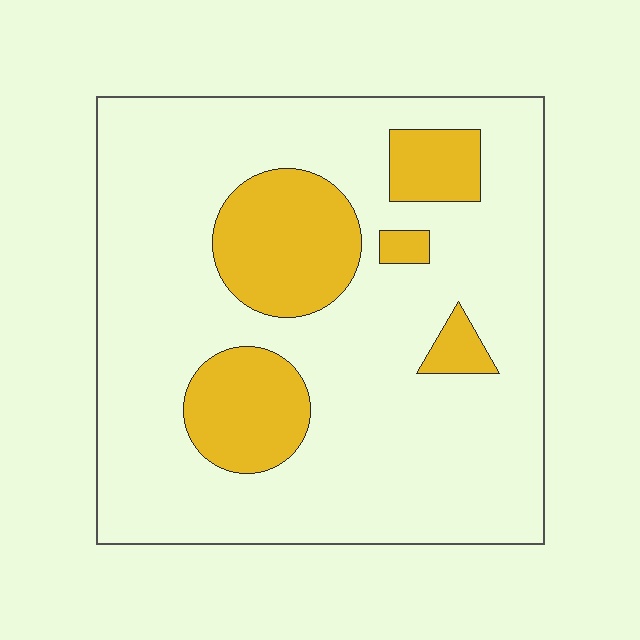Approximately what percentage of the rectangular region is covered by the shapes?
Approximately 20%.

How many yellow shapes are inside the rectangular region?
5.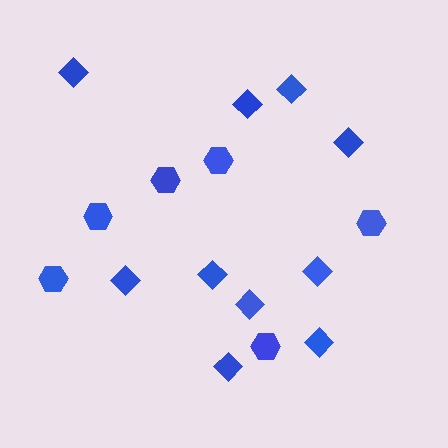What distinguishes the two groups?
There are 2 groups: one group of diamonds (10) and one group of hexagons (6).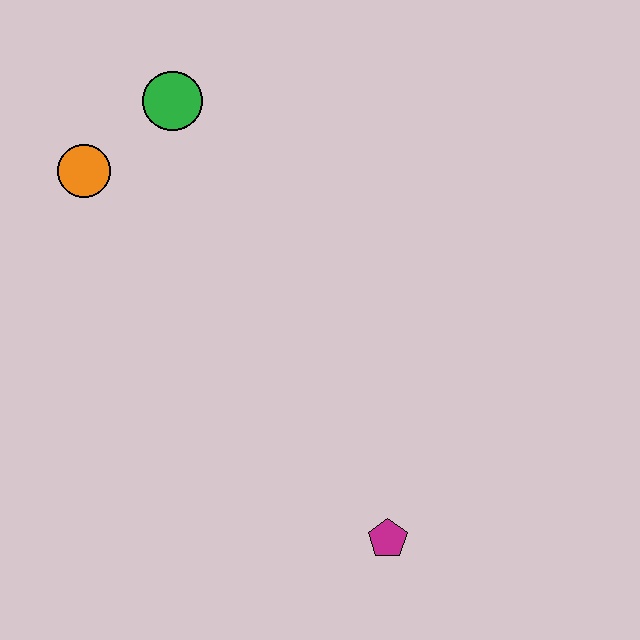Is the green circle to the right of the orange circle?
Yes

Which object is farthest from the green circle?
The magenta pentagon is farthest from the green circle.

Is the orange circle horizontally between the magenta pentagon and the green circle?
No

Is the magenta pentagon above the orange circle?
No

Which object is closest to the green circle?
The orange circle is closest to the green circle.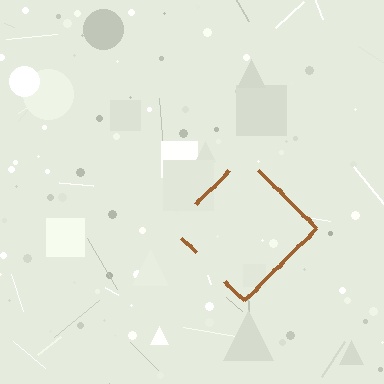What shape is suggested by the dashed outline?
The dashed outline suggests a diamond.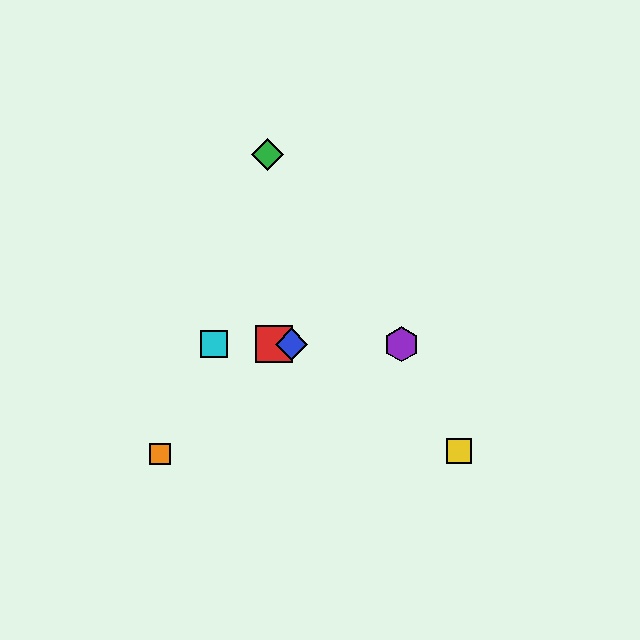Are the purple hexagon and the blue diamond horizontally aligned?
Yes, both are at y≈344.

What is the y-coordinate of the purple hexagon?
The purple hexagon is at y≈344.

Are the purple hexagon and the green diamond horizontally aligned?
No, the purple hexagon is at y≈344 and the green diamond is at y≈155.